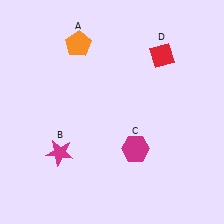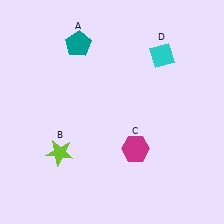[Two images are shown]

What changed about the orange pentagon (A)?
In Image 1, A is orange. In Image 2, it changed to teal.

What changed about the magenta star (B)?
In Image 1, B is magenta. In Image 2, it changed to lime.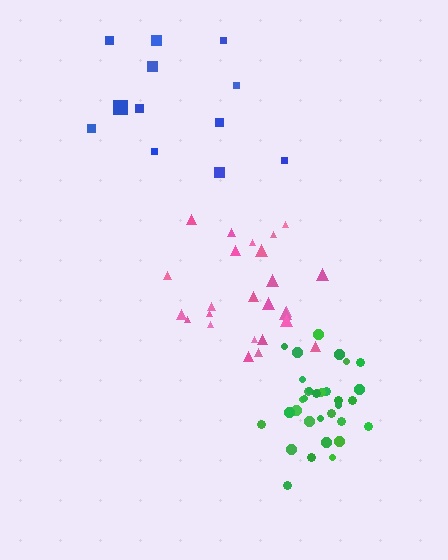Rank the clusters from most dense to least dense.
green, pink, blue.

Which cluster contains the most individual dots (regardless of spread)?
Green (32).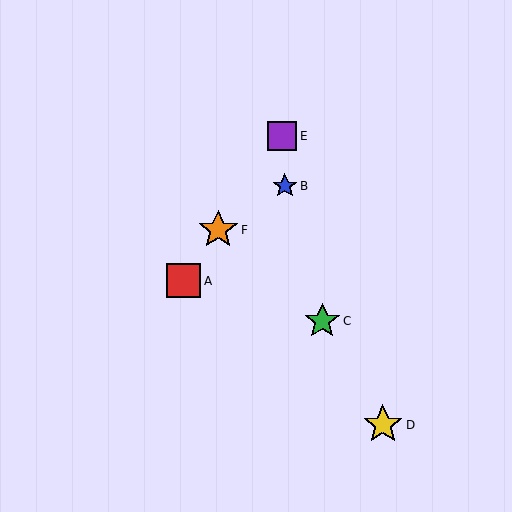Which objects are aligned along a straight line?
Objects A, E, F are aligned along a straight line.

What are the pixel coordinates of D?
Object D is at (383, 425).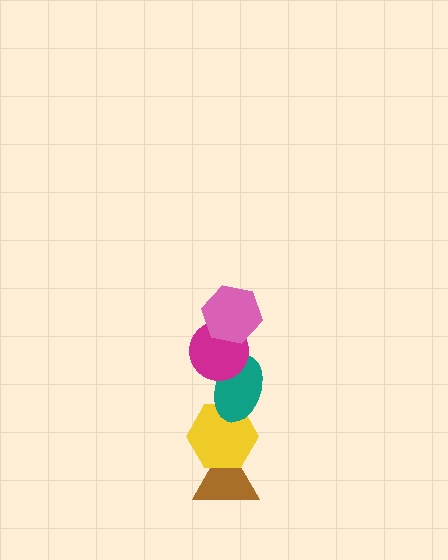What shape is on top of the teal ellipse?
The magenta circle is on top of the teal ellipse.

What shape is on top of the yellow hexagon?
The teal ellipse is on top of the yellow hexagon.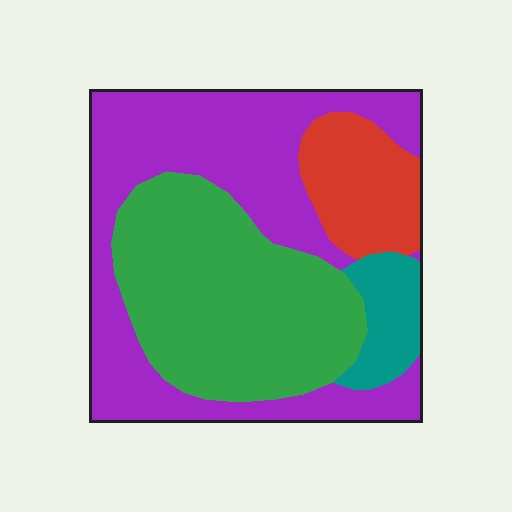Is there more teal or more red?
Red.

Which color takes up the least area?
Teal, at roughly 5%.